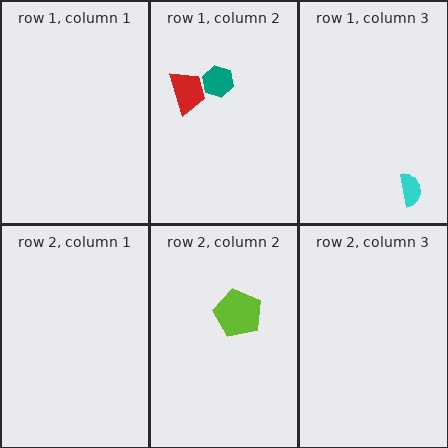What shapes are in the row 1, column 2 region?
The teal hexagon, the red trapezoid.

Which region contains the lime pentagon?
The row 2, column 2 region.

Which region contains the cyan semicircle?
The row 1, column 3 region.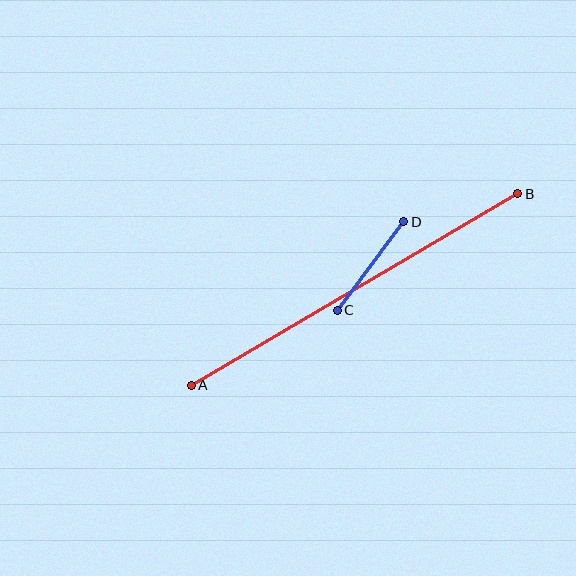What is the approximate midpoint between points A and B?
The midpoint is at approximately (355, 290) pixels.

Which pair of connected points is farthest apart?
Points A and B are farthest apart.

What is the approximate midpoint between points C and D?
The midpoint is at approximately (370, 266) pixels.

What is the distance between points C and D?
The distance is approximately 111 pixels.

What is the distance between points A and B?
The distance is approximately 378 pixels.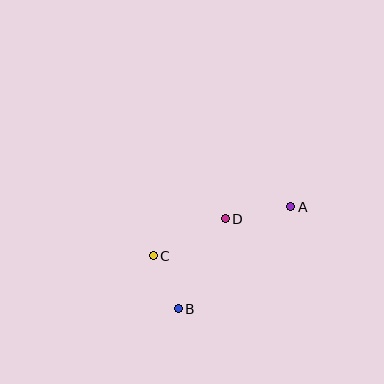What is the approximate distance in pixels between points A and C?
The distance between A and C is approximately 146 pixels.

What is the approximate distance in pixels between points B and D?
The distance between B and D is approximately 102 pixels.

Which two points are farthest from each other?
Points A and B are farthest from each other.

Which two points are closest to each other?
Points B and C are closest to each other.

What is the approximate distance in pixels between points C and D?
The distance between C and D is approximately 81 pixels.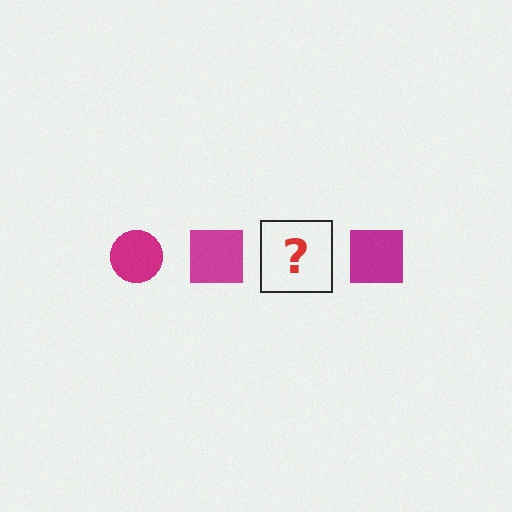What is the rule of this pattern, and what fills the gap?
The rule is that the pattern cycles through circle, square shapes in magenta. The gap should be filled with a magenta circle.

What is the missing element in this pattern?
The missing element is a magenta circle.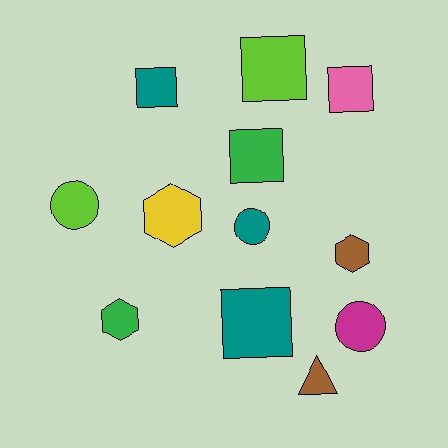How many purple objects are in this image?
There are no purple objects.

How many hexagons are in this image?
There are 3 hexagons.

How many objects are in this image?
There are 12 objects.